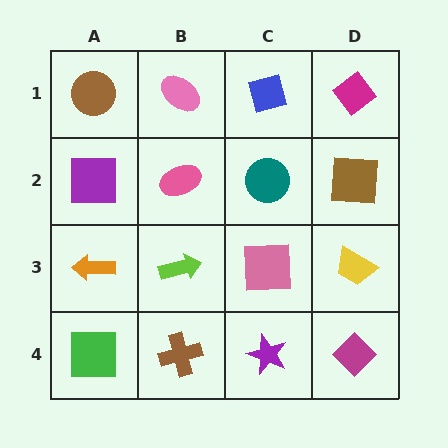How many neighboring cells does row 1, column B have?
3.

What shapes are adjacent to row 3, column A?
A purple square (row 2, column A), a green square (row 4, column A), a lime arrow (row 3, column B).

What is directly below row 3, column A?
A green square.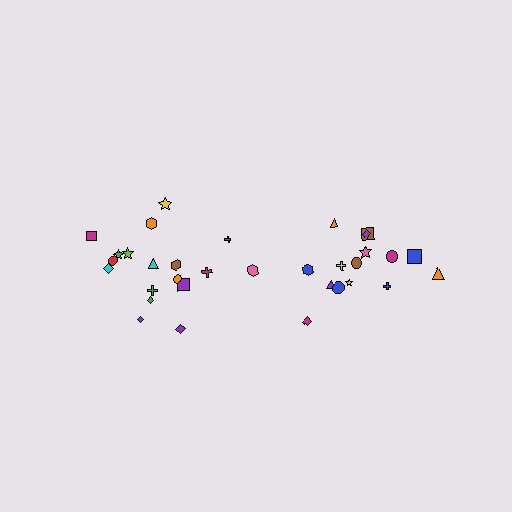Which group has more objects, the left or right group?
The left group.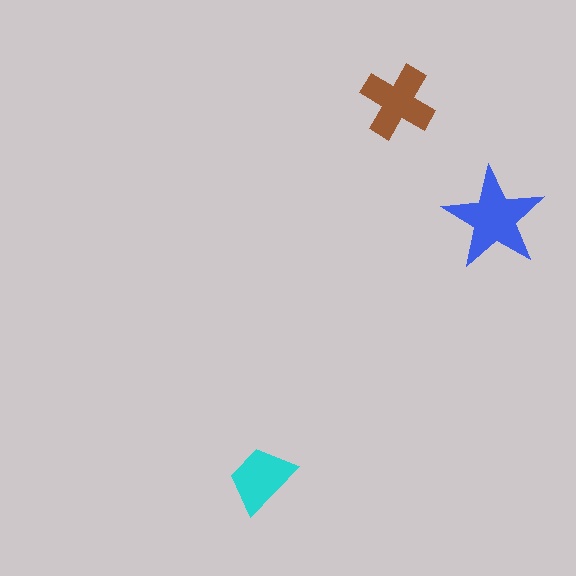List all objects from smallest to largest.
The cyan trapezoid, the brown cross, the blue star.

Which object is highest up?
The brown cross is topmost.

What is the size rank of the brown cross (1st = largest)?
2nd.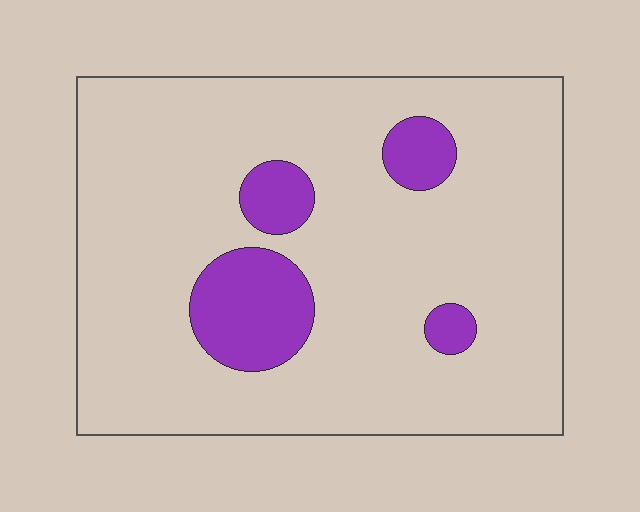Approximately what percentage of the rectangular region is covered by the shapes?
Approximately 15%.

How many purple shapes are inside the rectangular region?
4.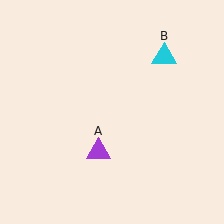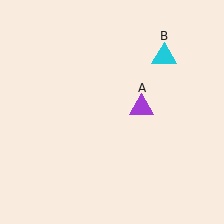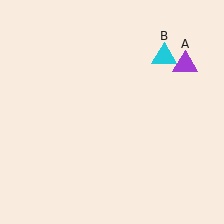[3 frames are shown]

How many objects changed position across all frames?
1 object changed position: purple triangle (object A).